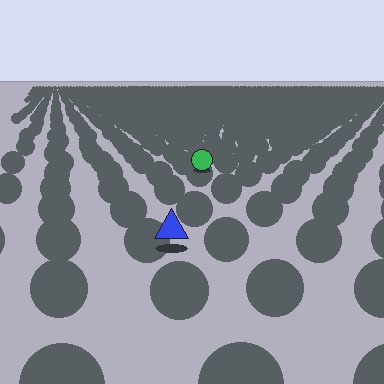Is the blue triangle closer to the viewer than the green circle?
Yes. The blue triangle is closer — you can tell from the texture gradient: the ground texture is coarser near it.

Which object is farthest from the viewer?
The green circle is farthest from the viewer. It appears smaller and the ground texture around it is denser.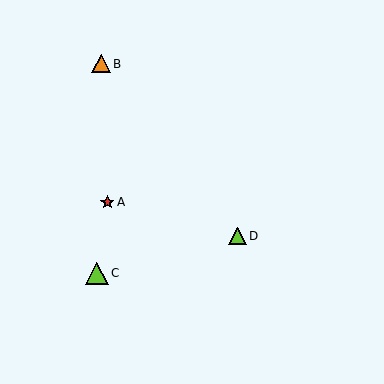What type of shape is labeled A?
Shape A is a red star.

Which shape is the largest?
The lime triangle (labeled C) is the largest.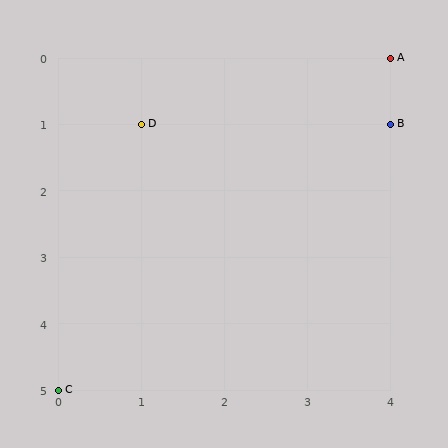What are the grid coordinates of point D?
Point D is at grid coordinates (1, 1).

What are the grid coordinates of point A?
Point A is at grid coordinates (4, 0).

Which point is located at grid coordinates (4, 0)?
Point A is at (4, 0).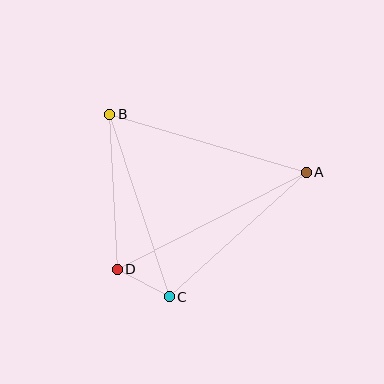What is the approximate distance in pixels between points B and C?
The distance between B and C is approximately 192 pixels.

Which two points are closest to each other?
Points C and D are closest to each other.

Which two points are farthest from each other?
Points A and D are farthest from each other.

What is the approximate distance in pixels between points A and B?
The distance between A and B is approximately 205 pixels.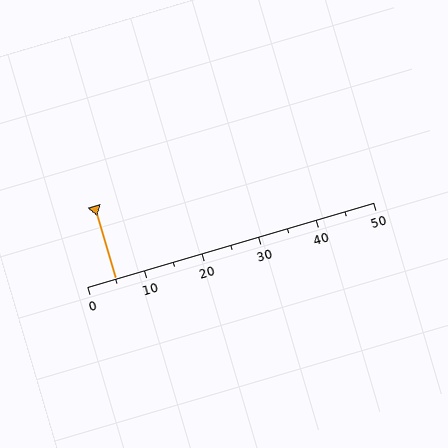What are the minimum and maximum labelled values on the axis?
The axis runs from 0 to 50.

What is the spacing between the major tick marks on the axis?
The major ticks are spaced 10 apart.